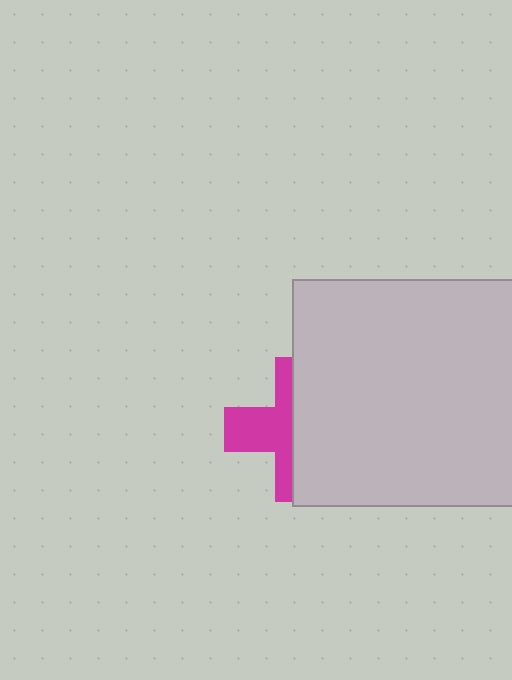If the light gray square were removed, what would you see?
You would see the complete magenta cross.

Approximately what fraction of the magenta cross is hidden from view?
Roughly 58% of the magenta cross is hidden behind the light gray square.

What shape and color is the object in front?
The object in front is a light gray square.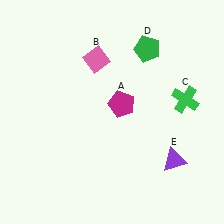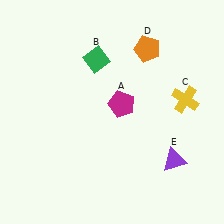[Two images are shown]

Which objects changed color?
B changed from pink to green. C changed from green to yellow. D changed from green to orange.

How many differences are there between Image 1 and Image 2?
There are 3 differences between the two images.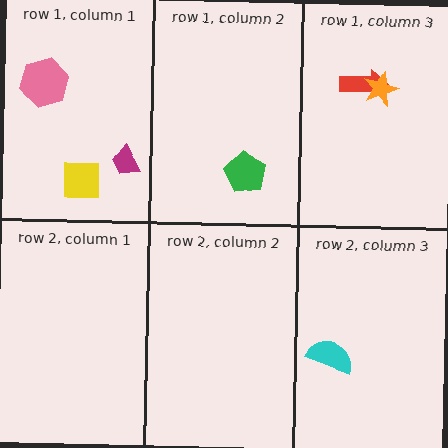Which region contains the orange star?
The row 1, column 3 region.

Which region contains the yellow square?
The row 1, column 1 region.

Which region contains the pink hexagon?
The row 1, column 1 region.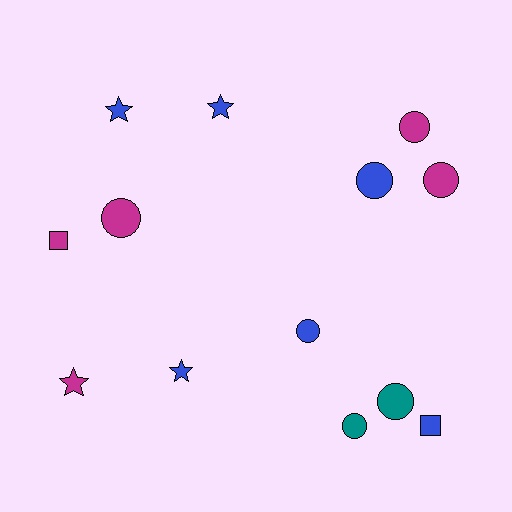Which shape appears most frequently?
Circle, with 7 objects.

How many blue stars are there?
There are 3 blue stars.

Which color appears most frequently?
Blue, with 6 objects.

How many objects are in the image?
There are 13 objects.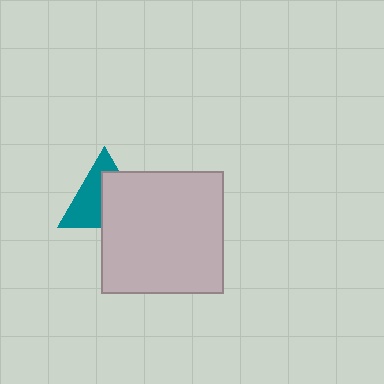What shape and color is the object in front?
The object in front is a light gray square.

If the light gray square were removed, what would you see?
You would see the complete teal triangle.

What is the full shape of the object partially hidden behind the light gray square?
The partially hidden object is a teal triangle.